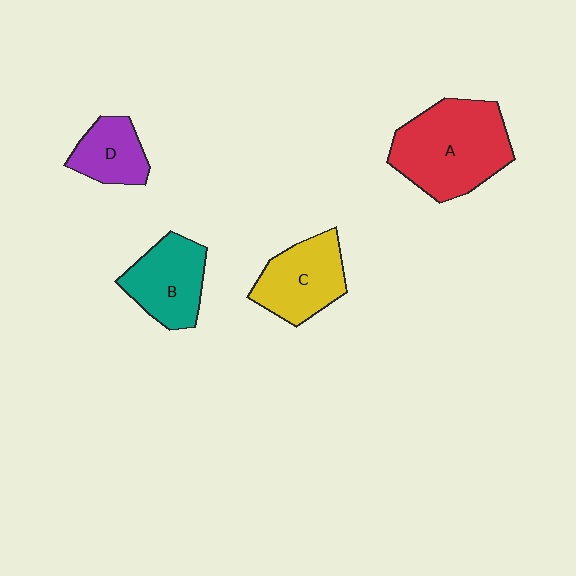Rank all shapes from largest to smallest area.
From largest to smallest: A (red), C (yellow), B (teal), D (purple).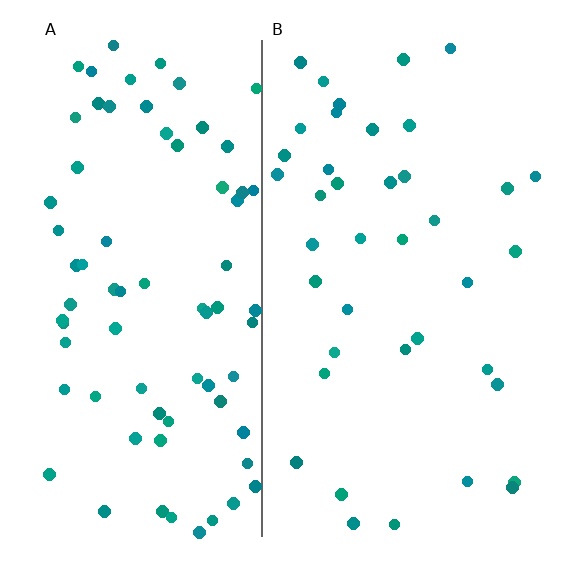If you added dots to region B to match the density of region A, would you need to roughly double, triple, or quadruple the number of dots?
Approximately double.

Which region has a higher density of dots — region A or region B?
A (the left).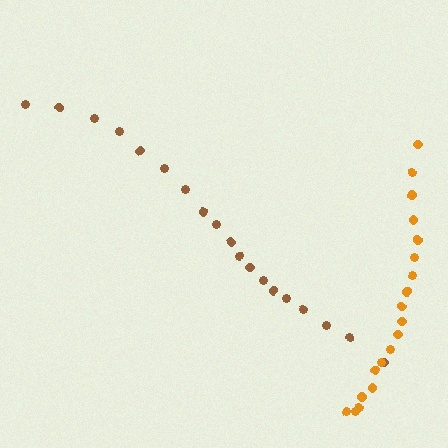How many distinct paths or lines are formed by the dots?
There are 2 distinct paths.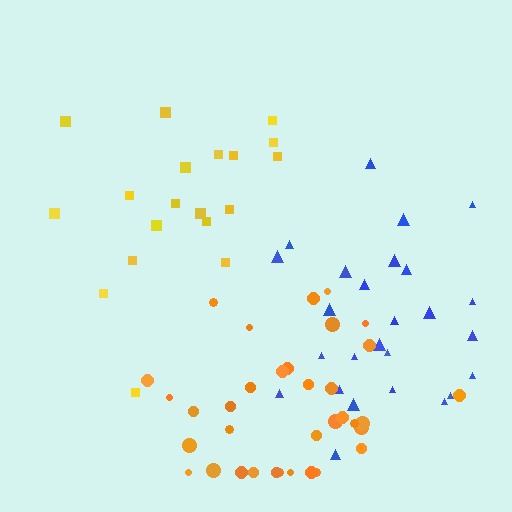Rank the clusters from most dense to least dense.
orange, blue, yellow.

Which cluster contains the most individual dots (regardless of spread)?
Orange (35).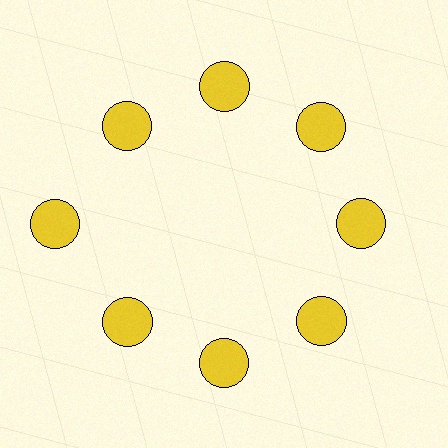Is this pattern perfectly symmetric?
No. The 8 yellow circles are arranged in a ring, but one element near the 9 o'clock position is pushed outward from the center, breaking the 8-fold rotational symmetry.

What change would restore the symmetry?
The symmetry would be restored by moving it inward, back onto the ring so that all 8 circles sit at equal angles and equal distance from the center.